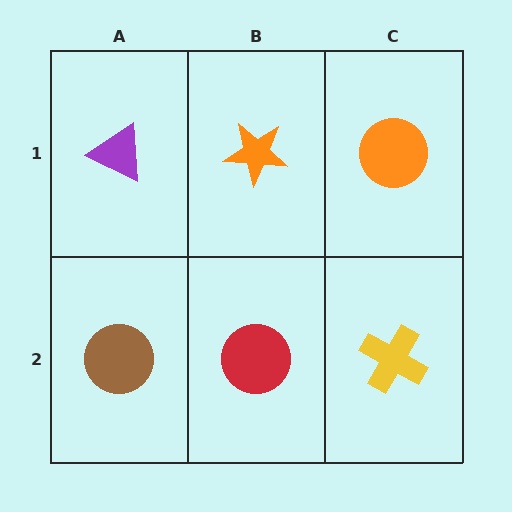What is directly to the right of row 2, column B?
A yellow cross.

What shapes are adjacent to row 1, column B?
A red circle (row 2, column B), a purple triangle (row 1, column A), an orange circle (row 1, column C).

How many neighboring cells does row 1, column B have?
3.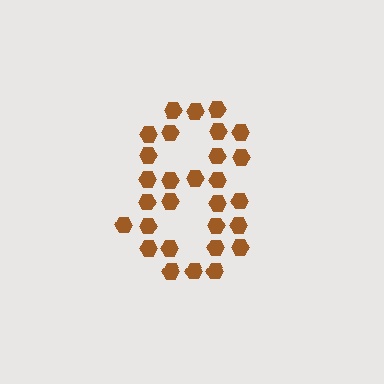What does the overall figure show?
The overall figure shows the digit 8.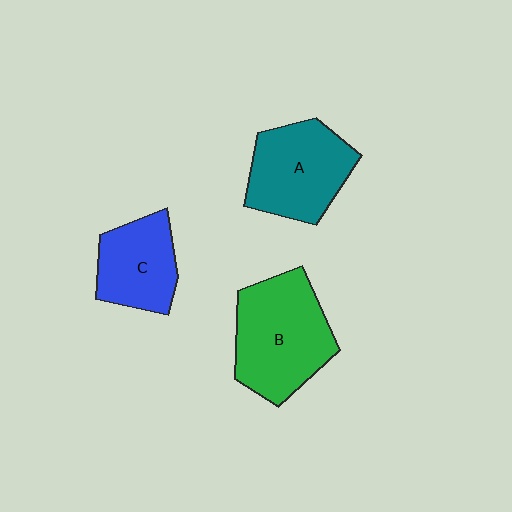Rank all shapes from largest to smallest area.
From largest to smallest: B (green), A (teal), C (blue).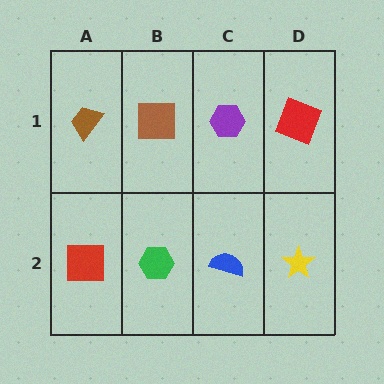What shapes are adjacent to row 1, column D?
A yellow star (row 2, column D), a purple hexagon (row 1, column C).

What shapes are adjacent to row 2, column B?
A brown square (row 1, column B), a red square (row 2, column A), a blue semicircle (row 2, column C).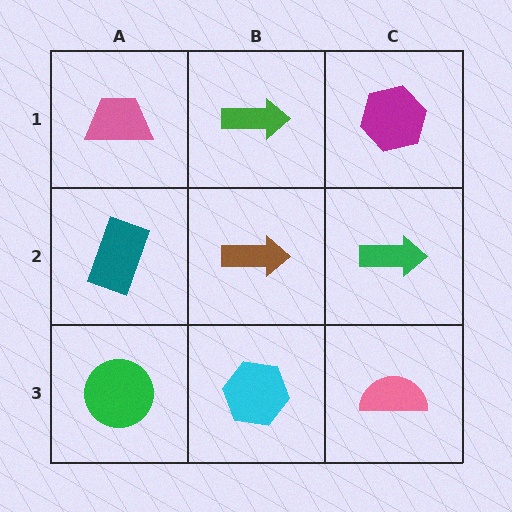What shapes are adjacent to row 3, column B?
A brown arrow (row 2, column B), a green circle (row 3, column A), a pink semicircle (row 3, column C).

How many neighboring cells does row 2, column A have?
3.